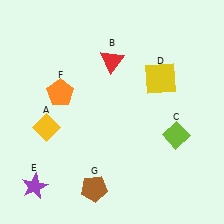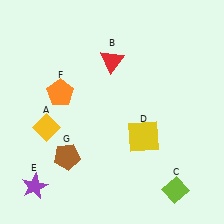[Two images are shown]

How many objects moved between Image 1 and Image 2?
3 objects moved between the two images.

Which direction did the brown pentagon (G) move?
The brown pentagon (G) moved up.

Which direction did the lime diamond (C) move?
The lime diamond (C) moved down.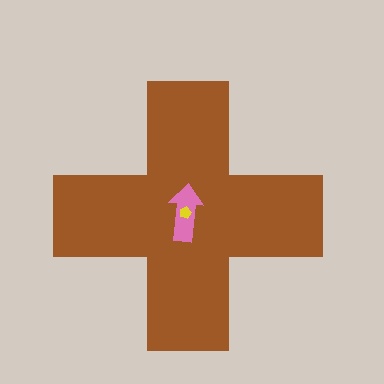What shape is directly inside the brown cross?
The pink arrow.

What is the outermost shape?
The brown cross.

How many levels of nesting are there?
3.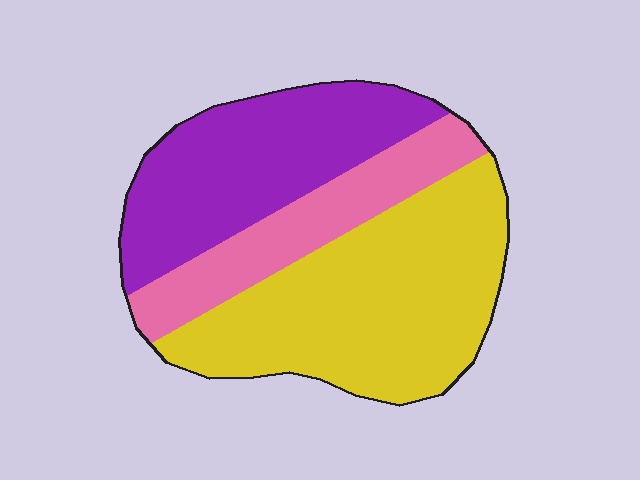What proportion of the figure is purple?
Purple covers about 35% of the figure.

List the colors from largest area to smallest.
From largest to smallest: yellow, purple, pink.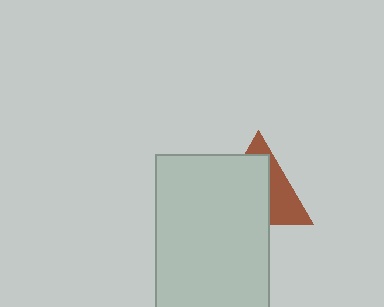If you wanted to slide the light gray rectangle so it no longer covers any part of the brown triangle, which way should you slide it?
Slide it toward the lower-left — that is the most direct way to separate the two shapes.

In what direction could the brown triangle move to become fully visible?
The brown triangle could move toward the upper-right. That would shift it out from behind the light gray rectangle entirely.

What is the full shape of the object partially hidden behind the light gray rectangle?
The partially hidden object is a brown triangle.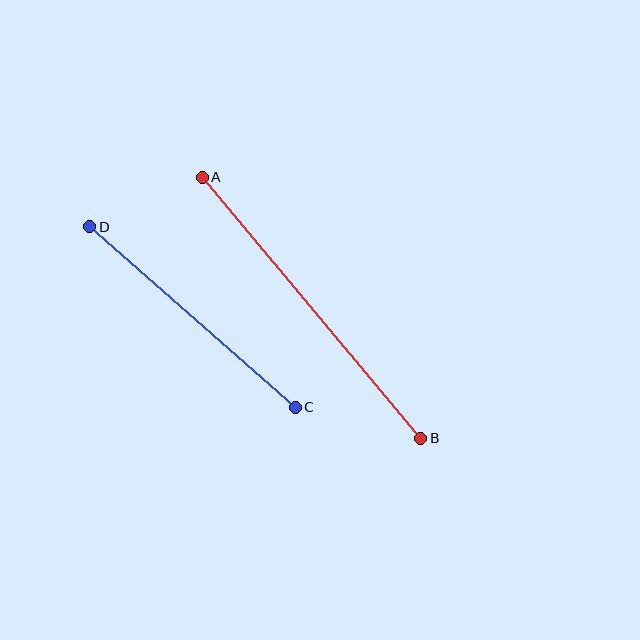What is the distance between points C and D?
The distance is approximately 274 pixels.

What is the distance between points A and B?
The distance is approximately 340 pixels.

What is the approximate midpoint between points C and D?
The midpoint is at approximately (192, 317) pixels.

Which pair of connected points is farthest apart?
Points A and B are farthest apart.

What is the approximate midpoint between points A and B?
The midpoint is at approximately (311, 308) pixels.